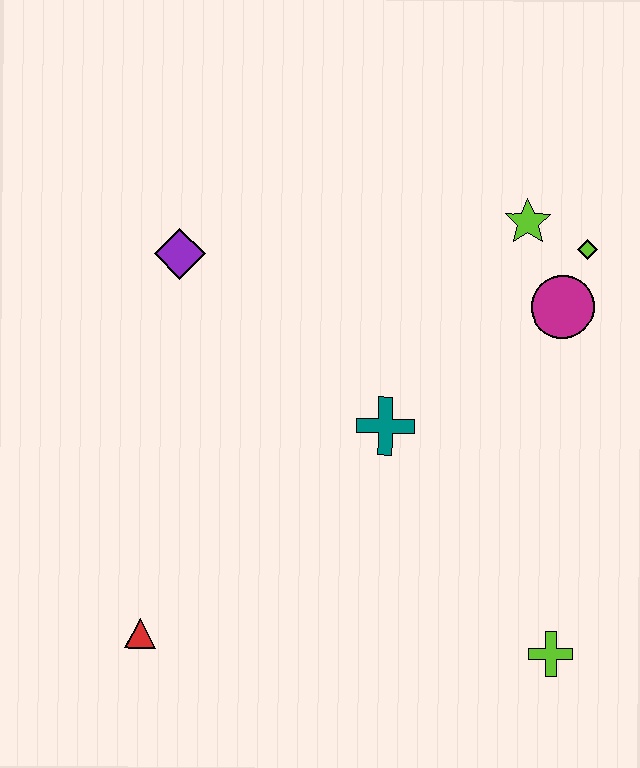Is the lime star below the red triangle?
No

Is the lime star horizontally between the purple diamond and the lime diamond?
Yes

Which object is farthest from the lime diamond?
The red triangle is farthest from the lime diamond.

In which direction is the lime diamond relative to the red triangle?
The lime diamond is to the right of the red triangle.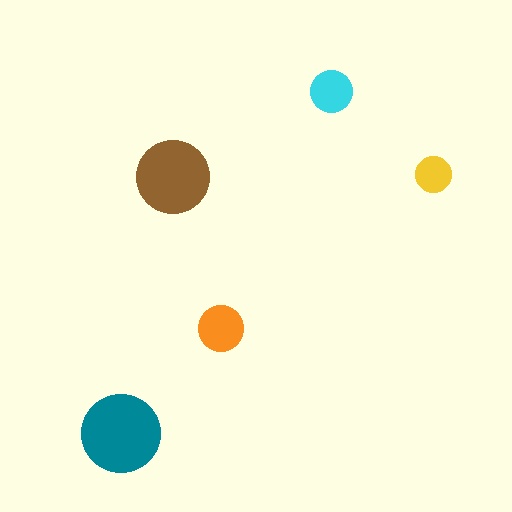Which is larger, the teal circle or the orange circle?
The teal one.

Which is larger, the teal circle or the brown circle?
The teal one.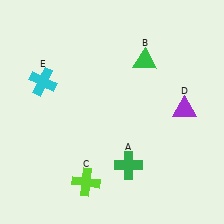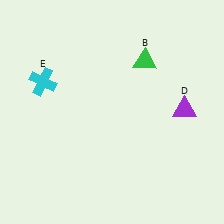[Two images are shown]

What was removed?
The lime cross (C), the green cross (A) were removed in Image 2.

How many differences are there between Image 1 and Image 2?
There are 2 differences between the two images.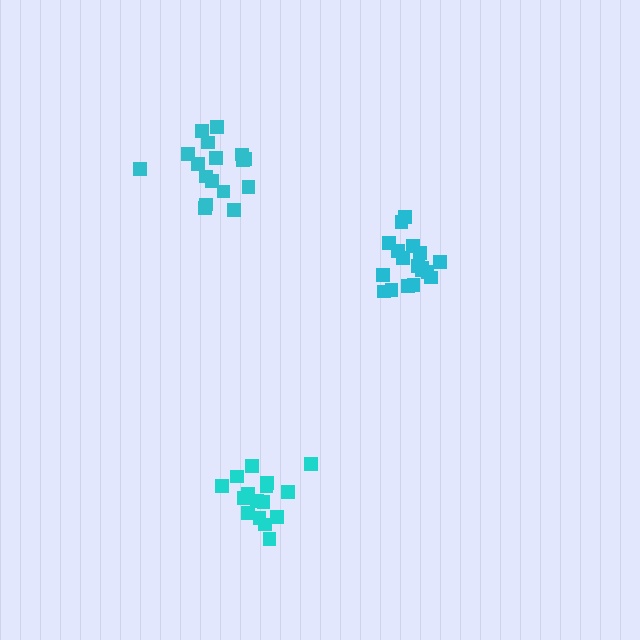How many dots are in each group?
Group 1: 18 dots, Group 2: 16 dots, Group 3: 17 dots (51 total).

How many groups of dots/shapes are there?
There are 3 groups.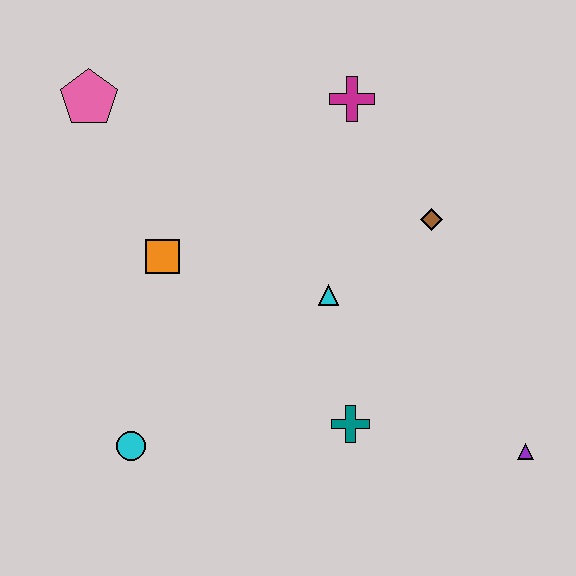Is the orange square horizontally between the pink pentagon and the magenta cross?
Yes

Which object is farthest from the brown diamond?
The cyan circle is farthest from the brown diamond.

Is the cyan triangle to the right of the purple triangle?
No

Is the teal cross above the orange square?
No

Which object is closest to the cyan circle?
The orange square is closest to the cyan circle.